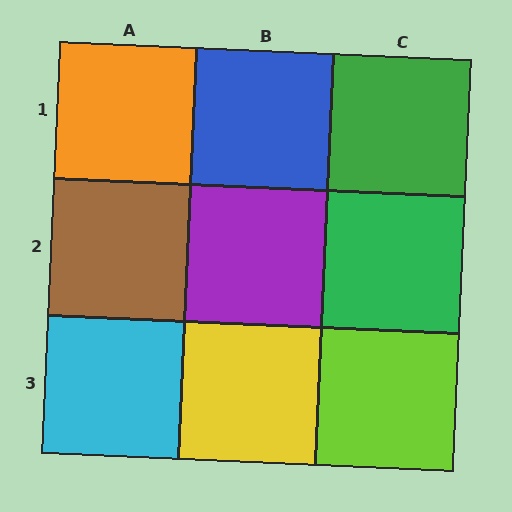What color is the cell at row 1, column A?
Orange.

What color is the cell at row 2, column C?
Green.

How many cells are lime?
1 cell is lime.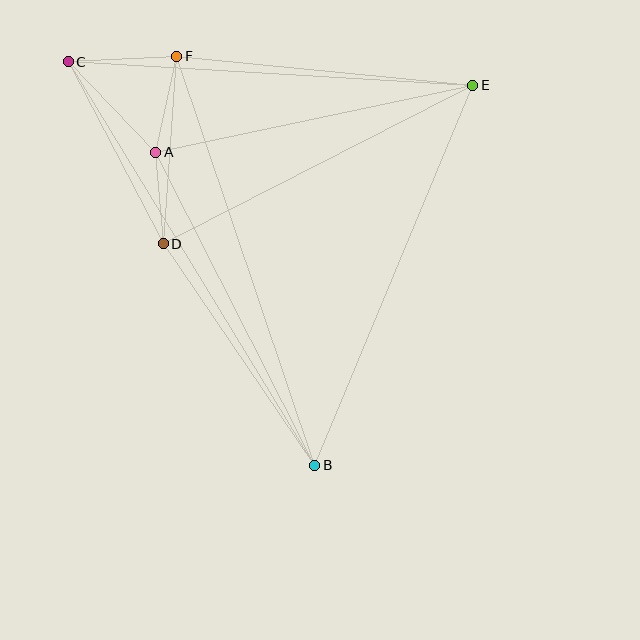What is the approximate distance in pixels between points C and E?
The distance between C and E is approximately 405 pixels.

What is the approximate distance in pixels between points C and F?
The distance between C and F is approximately 109 pixels.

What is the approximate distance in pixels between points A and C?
The distance between A and C is approximately 126 pixels.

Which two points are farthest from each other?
Points B and C are farthest from each other.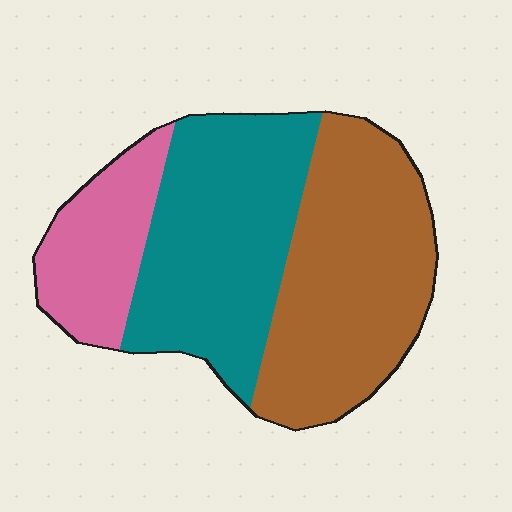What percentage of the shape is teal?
Teal covers about 40% of the shape.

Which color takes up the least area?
Pink, at roughly 20%.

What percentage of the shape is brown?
Brown covers about 40% of the shape.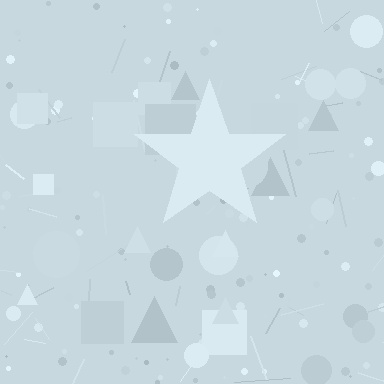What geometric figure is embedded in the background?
A star is embedded in the background.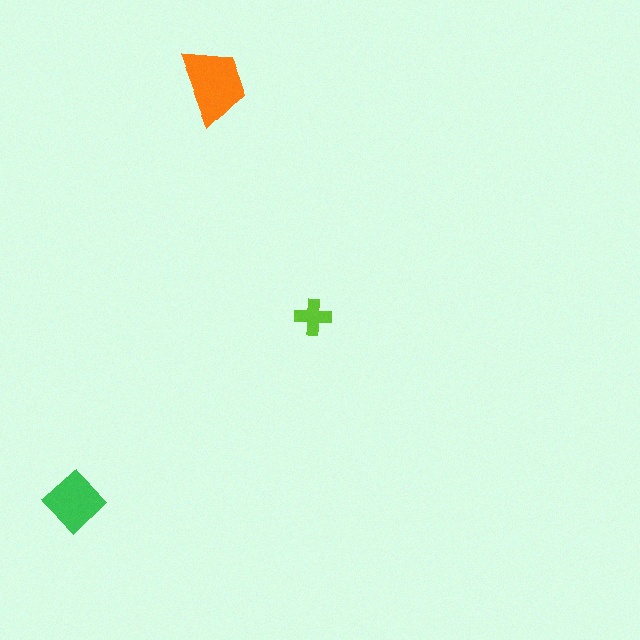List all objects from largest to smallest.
The orange trapezoid, the green diamond, the lime cross.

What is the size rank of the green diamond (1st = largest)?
2nd.